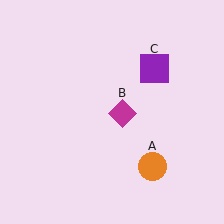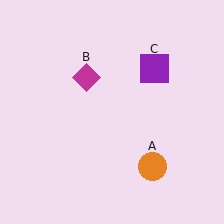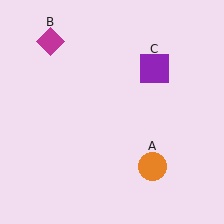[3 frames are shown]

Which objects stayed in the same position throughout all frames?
Orange circle (object A) and purple square (object C) remained stationary.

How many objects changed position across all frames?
1 object changed position: magenta diamond (object B).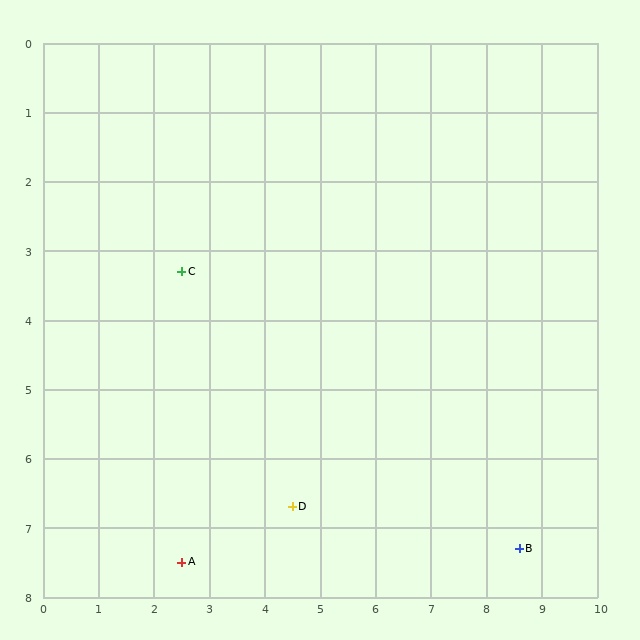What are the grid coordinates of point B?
Point B is at approximately (8.6, 7.3).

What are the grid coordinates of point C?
Point C is at approximately (2.5, 3.3).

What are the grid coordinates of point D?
Point D is at approximately (4.5, 6.7).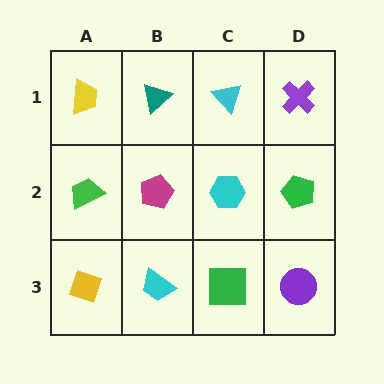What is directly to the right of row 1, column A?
A teal triangle.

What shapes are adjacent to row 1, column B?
A magenta pentagon (row 2, column B), a yellow trapezoid (row 1, column A), a cyan triangle (row 1, column C).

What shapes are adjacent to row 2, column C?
A cyan triangle (row 1, column C), a green square (row 3, column C), a magenta pentagon (row 2, column B), a green pentagon (row 2, column D).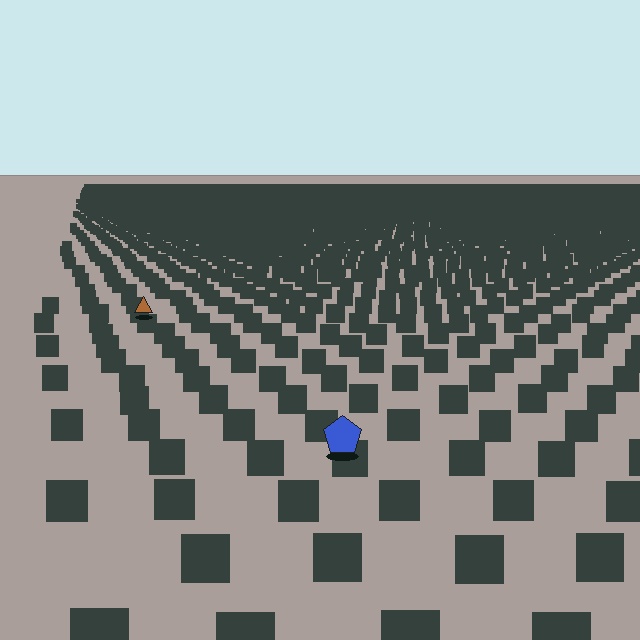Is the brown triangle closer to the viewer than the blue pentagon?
No. The blue pentagon is closer — you can tell from the texture gradient: the ground texture is coarser near it.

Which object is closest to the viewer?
The blue pentagon is closest. The texture marks near it are larger and more spread out.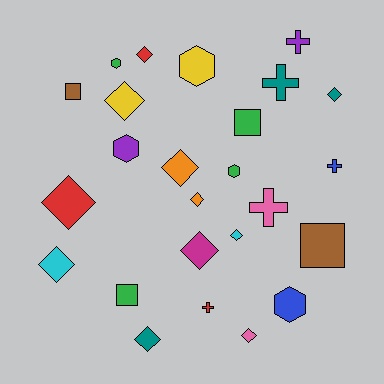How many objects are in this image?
There are 25 objects.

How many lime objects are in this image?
There are no lime objects.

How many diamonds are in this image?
There are 11 diamonds.